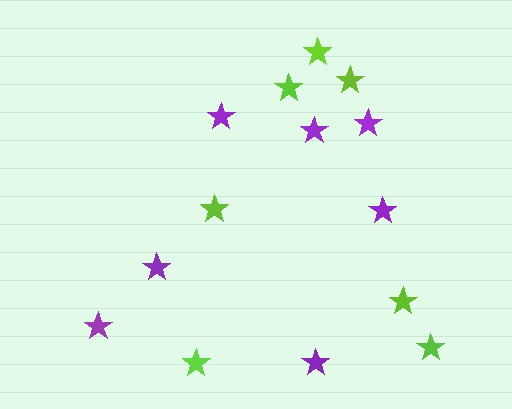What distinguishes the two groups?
There are 2 groups: one group of purple stars (7) and one group of lime stars (7).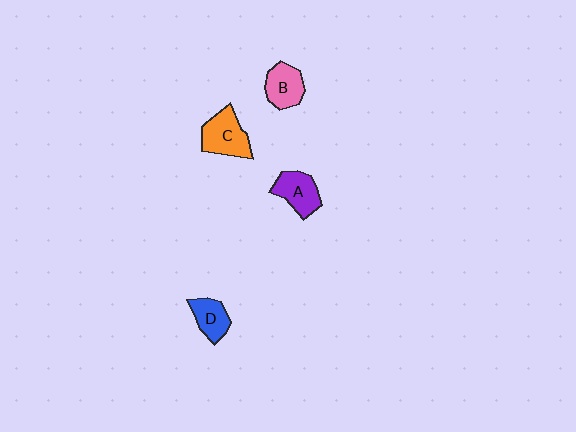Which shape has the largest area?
Shape C (orange).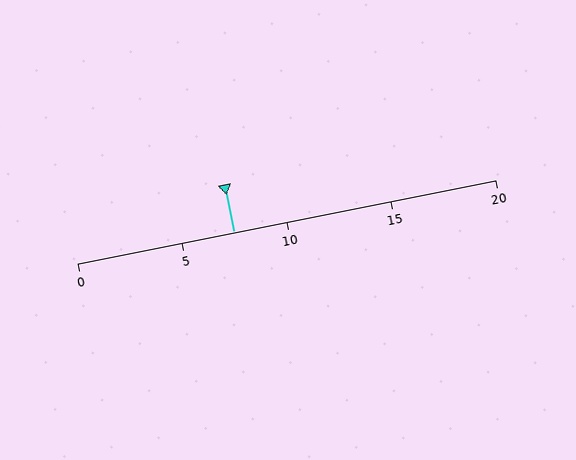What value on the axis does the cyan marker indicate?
The marker indicates approximately 7.5.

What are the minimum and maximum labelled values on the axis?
The axis runs from 0 to 20.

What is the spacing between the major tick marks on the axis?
The major ticks are spaced 5 apart.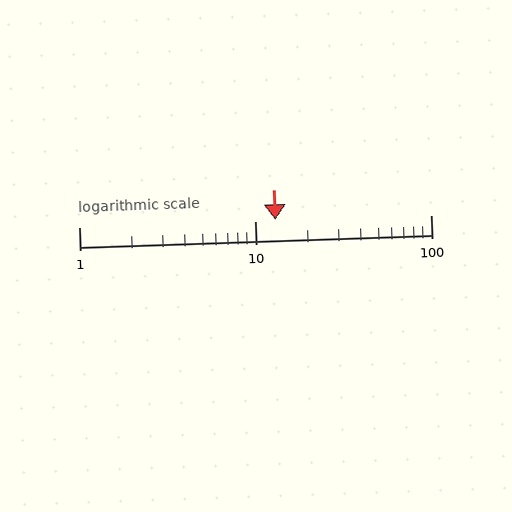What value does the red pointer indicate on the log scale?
The pointer indicates approximately 13.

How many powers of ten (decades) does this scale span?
The scale spans 2 decades, from 1 to 100.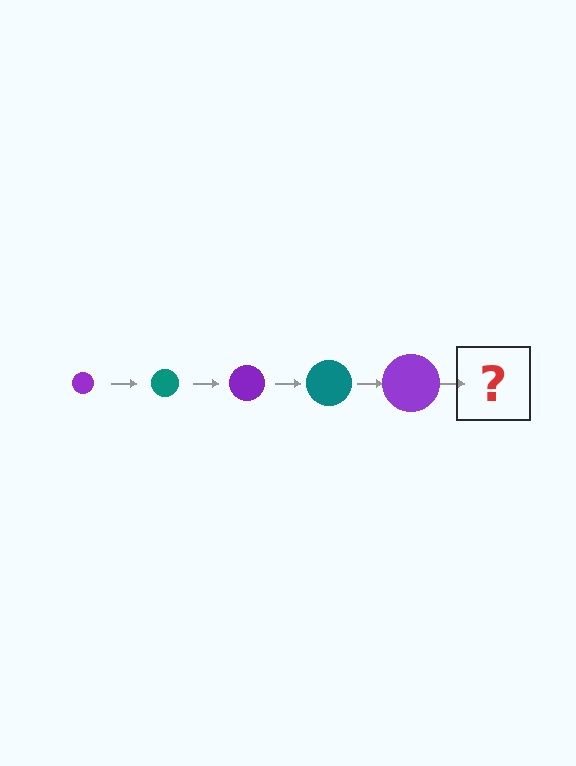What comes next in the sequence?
The next element should be a teal circle, larger than the previous one.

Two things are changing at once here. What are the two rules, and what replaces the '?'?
The two rules are that the circle grows larger each step and the color cycles through purple and teal. The '?' should be a teal circle, larger than the previous one.